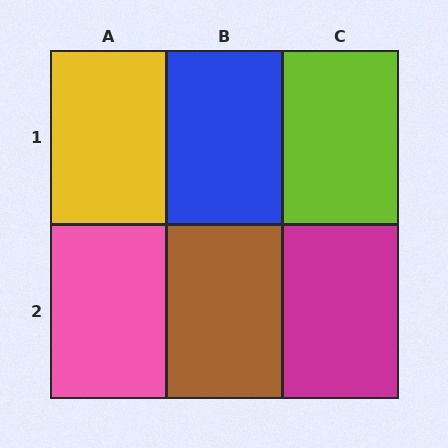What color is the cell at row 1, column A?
Yellow.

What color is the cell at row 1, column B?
Blue.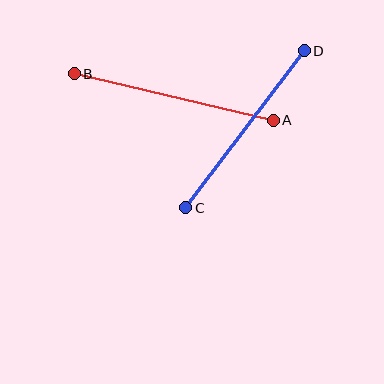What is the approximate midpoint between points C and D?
The midpoint is at approximately (245, 129) pixels.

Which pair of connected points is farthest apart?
Points A and B are farthest apart.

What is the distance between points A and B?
The distance is approximately 204 pixels.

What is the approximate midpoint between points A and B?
The midpoint is at approximately (174, 97) pixels.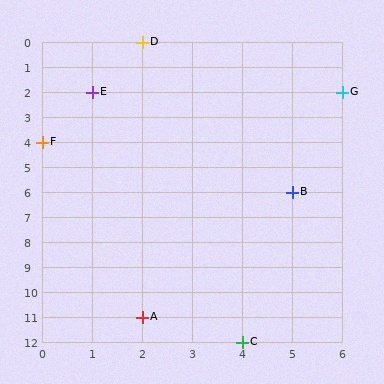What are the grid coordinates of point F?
Point F is at grid coordinates (0, 4).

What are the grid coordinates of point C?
Point C is at grid coordinates (4, 12).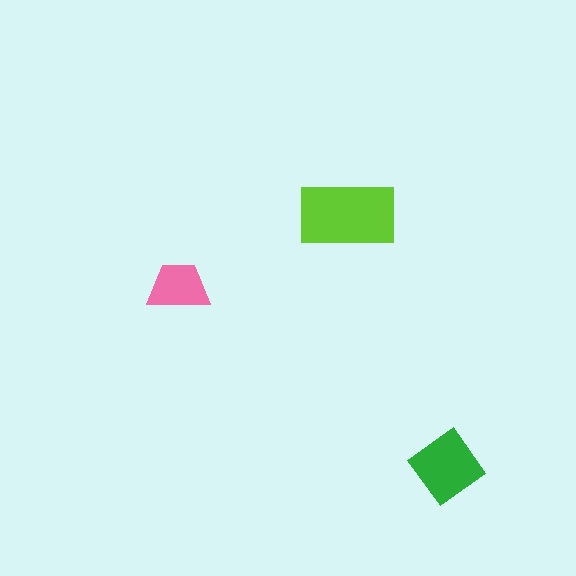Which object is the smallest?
The pink trapezoid.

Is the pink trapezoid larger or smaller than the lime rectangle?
Smaller.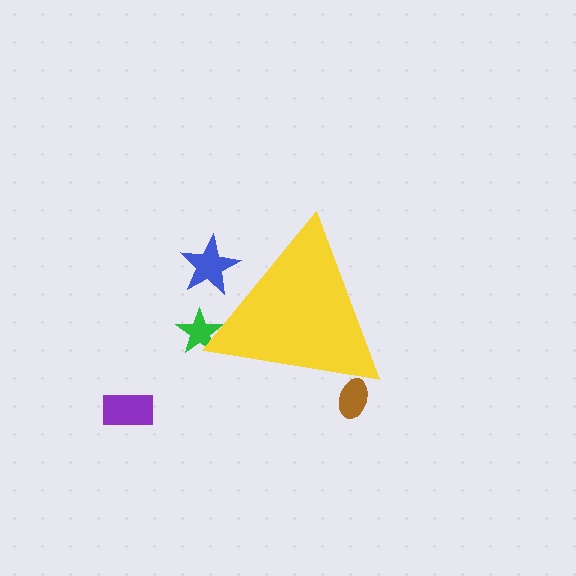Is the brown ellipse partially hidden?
Yes, the brown ellipse is partially hidden behind the yellow triangle.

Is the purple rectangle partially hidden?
No, the purple rectangle is fully visible.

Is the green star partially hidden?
Yes, the green star is partially hidden behind the yellow triangle.